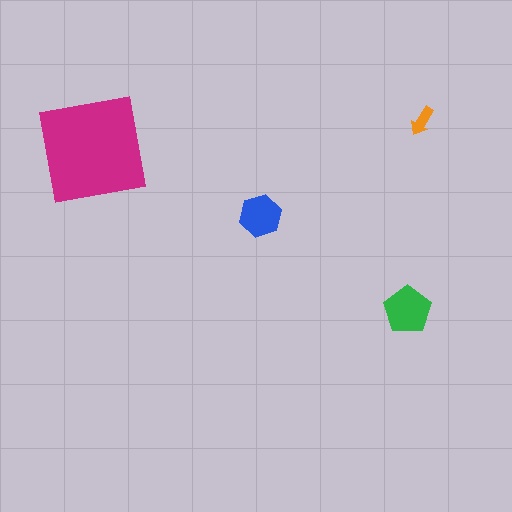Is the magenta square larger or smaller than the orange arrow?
Larger.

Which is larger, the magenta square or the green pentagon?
The magenta square.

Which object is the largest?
The magenta square.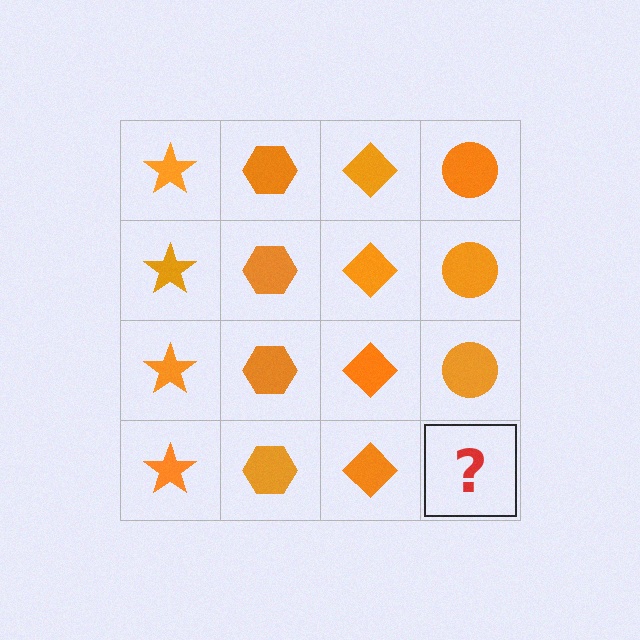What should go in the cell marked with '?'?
The missing cell should contain an orange circle.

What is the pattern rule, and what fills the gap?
The rule is that each column has a consistent shape. The gap should be filled with an orange circle.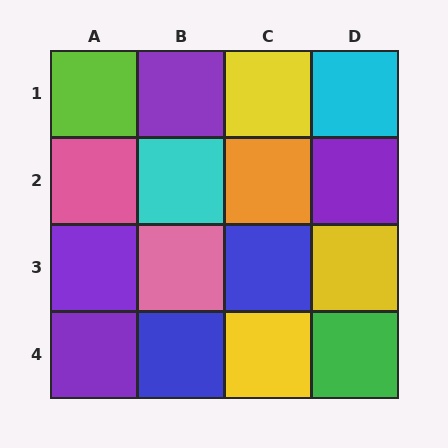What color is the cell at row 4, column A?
Purple.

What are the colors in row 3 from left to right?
Purple, pink, blue, yellow.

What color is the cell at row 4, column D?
Green.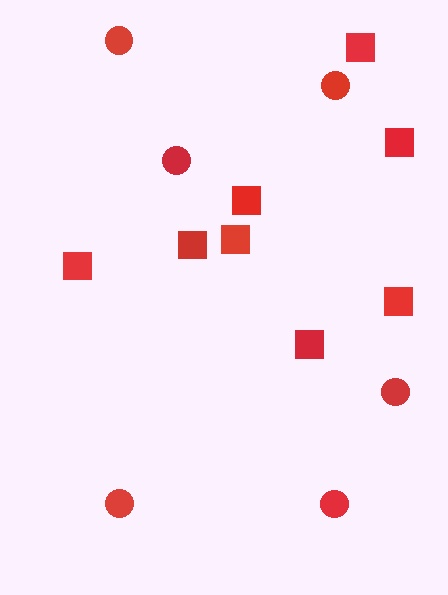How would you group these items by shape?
There are 2 groups: one group of squares (8) and one group of circles (6).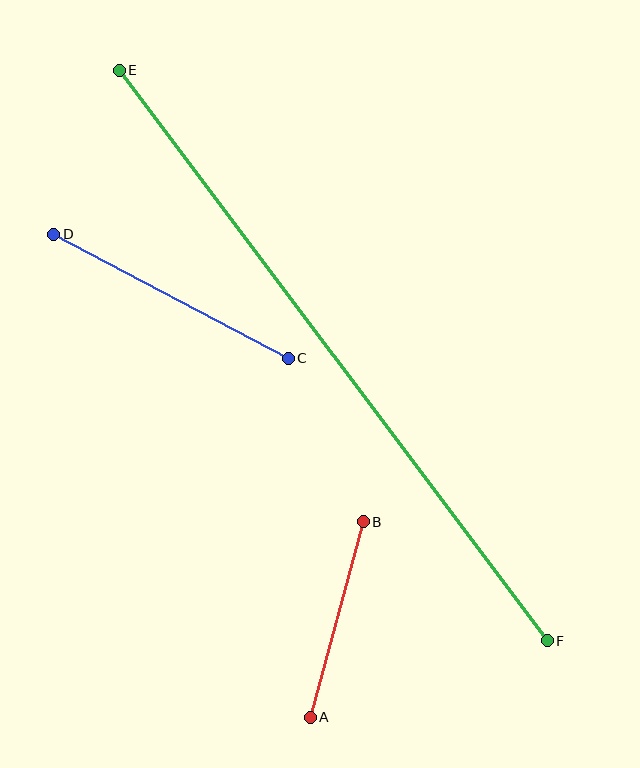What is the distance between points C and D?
The distance is approximately 265 pixels.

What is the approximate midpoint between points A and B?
The midpoint is at approximately (337, 620) pixels.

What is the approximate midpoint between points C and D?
The midpoint is at approximately (171, 296) pixels.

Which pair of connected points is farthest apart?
Points E and F are farthest apart.